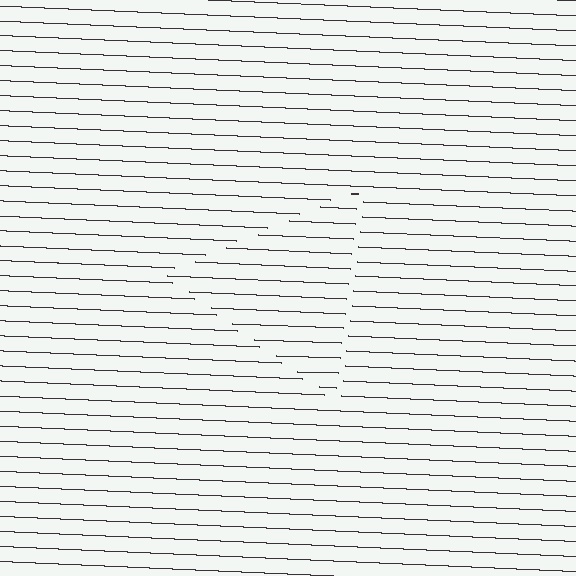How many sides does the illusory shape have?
3 sides — the line-ends trace a triangle.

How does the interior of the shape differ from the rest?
The interior of the shape contains the same grating, shifted by half a period — the contour is defined by the phase discontinuity where line-ends from the inner and outer gratings abut.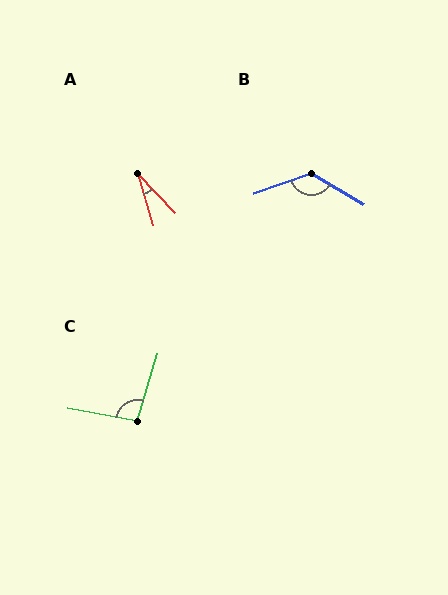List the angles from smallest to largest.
A (27°), C (97°), B (131°).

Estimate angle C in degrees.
Approximately 97 degrees.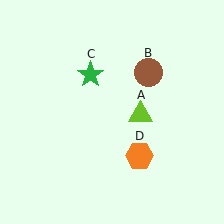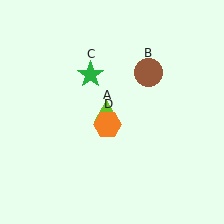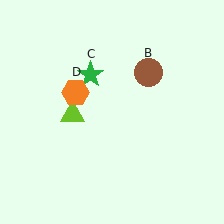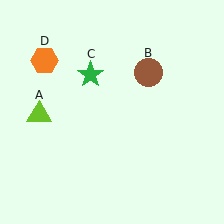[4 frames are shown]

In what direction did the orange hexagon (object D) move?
The orange hexagon (object D) moved up and to the left.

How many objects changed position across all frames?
2 objects changed position: lime triangle (object A), orange hexagon (object D).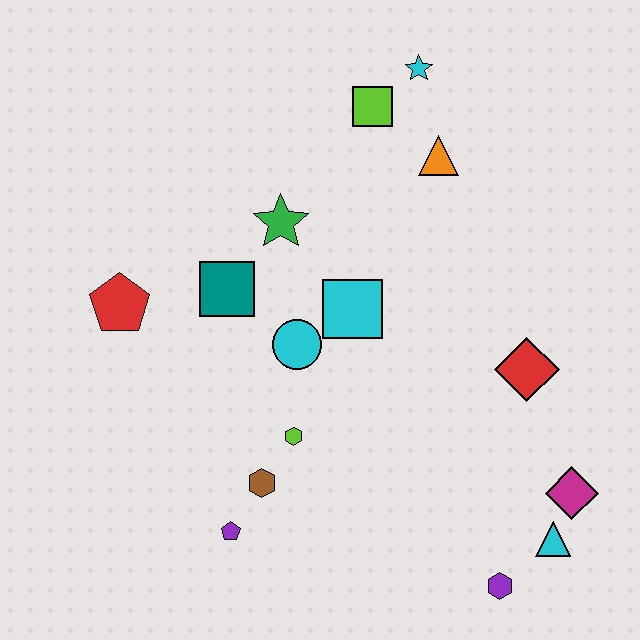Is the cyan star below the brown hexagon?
No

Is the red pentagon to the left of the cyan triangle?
Yes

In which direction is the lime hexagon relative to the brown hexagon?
The lime hexagon is above the brown hexagon.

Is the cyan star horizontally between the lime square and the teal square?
No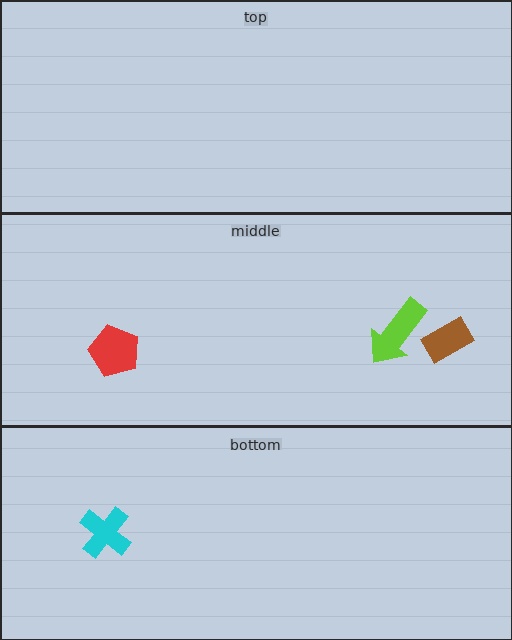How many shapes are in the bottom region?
1.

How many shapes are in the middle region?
3.